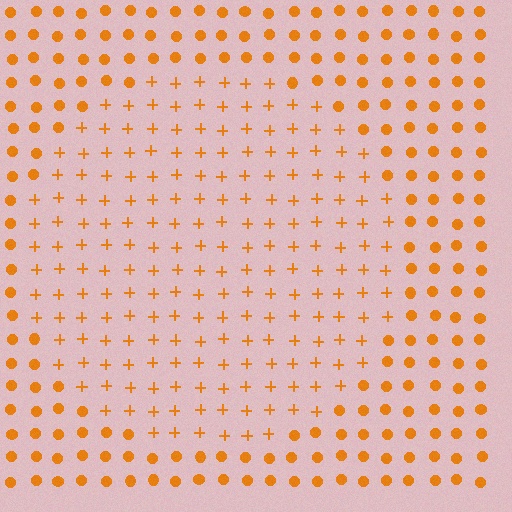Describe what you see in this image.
The image is filled with small orange elements arranged in a uniform grid. A circle-shaped region contains plus signs, while the surrounding area contains circles. The boundary is defined purely by the change in element shape.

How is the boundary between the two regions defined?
The boundary is defined by a change in element shape: plus signs inside vs. circles outside. All elements share the same color and spacing.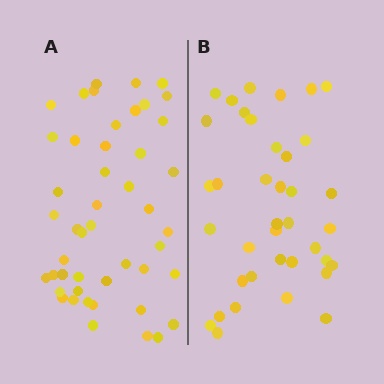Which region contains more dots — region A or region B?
Region A (the left region) has more dots.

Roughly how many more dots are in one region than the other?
Region A has roughly 8 or so more dots than region B.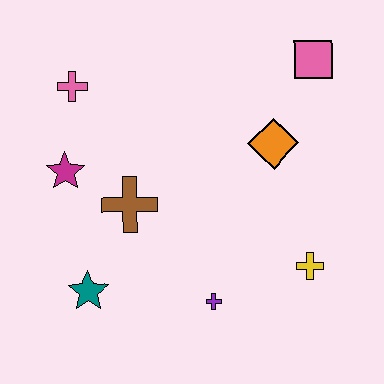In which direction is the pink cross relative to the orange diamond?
The pink cross is to the left of the orange diamond.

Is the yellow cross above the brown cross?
No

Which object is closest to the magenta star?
The brown cross is closest to the magenta star.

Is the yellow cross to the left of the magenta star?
No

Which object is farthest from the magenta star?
The pink square is farthest from the magenta star.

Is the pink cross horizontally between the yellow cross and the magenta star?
Yes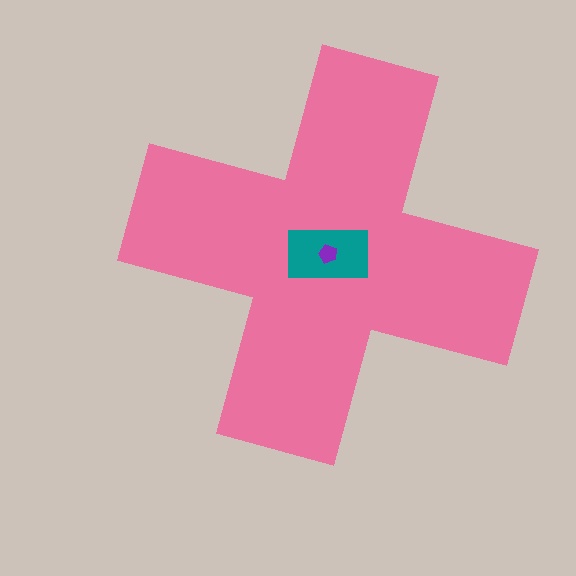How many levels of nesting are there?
3.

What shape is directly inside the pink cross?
The teal rectangle.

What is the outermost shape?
The pink cross.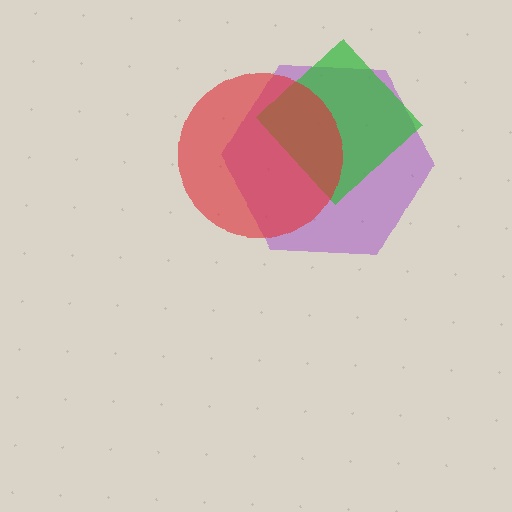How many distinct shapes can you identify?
There are 3 distinct shapes: a purple hexagon, a green diamond, a red circle.